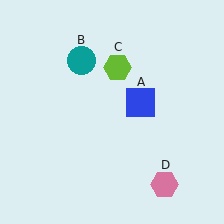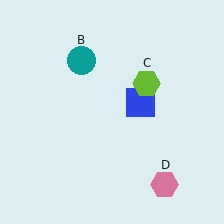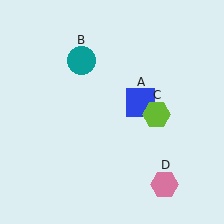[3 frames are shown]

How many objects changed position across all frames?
1 object changed position: lime hexagon (object C).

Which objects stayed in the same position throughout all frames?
Blue square (object A) and teal circle (object B) and pink hexagon (object D) remained stationary.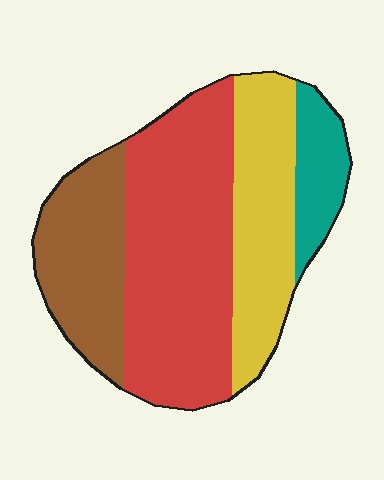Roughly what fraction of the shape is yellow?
Yellow covers around 25% of the shape.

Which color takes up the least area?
Teal, at roughly 10%.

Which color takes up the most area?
Red, at roughly 45%.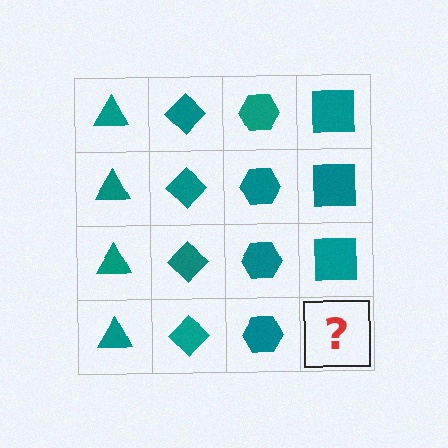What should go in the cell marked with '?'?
The missing cell should contain a teal square.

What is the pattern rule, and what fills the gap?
The rule is that each column has a consistent shape. The gap should be filled with a teal square.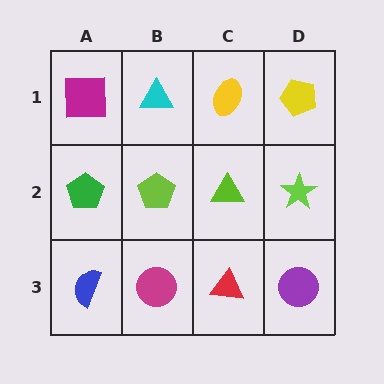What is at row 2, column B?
A lime pentagon.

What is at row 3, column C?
A red triangle.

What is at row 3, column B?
A magenta circle.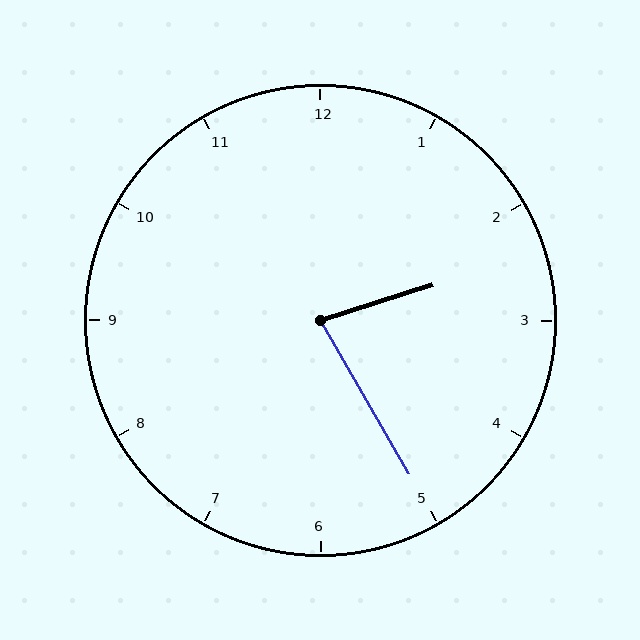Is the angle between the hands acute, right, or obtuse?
It is acute.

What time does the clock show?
2:25.